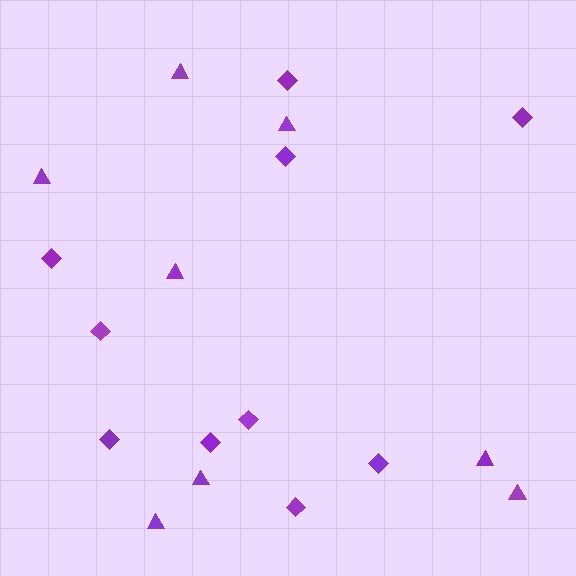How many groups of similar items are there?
There are 2 groups: one group of diamonds (10) and one group of triangles (8).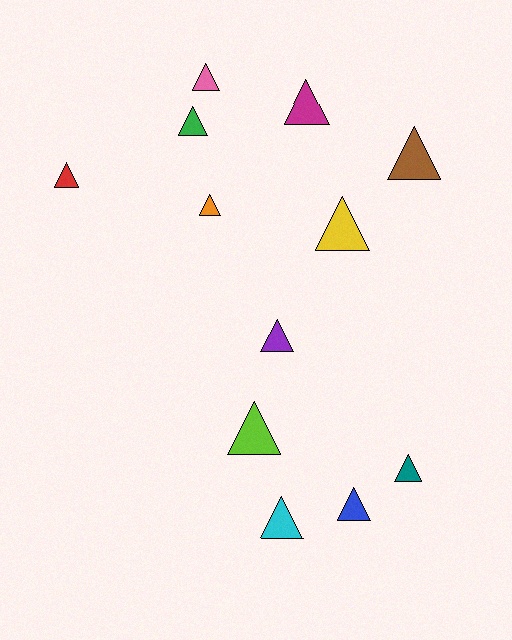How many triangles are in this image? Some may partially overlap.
There are 12 triangles.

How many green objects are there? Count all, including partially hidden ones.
There is 1 green object.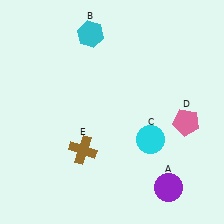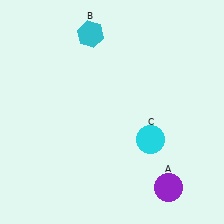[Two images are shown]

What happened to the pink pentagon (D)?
The pink pentagon (D) was removed in Image 2. It was in the bottom-right area of Image 1.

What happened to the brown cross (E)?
The brown cross (E) was removed in Image 2. It was in the bottom-left area of Image 1.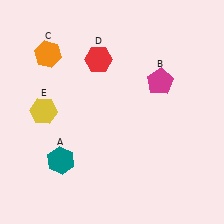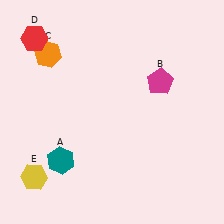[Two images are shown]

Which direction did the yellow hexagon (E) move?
The yellow hexagon (E) moved down.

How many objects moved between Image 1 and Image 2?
2 objects moved between the two images.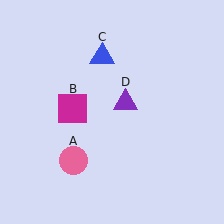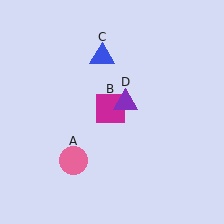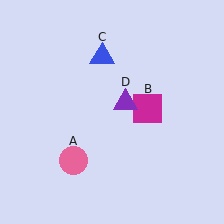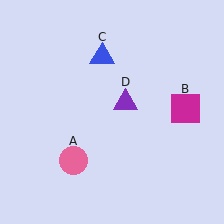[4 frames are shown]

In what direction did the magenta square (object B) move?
The magenta square (object B) moved right.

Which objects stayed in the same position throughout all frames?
Pink circle (object A) and blue triangle (object C) and purple triangle (object D) remained stationary.